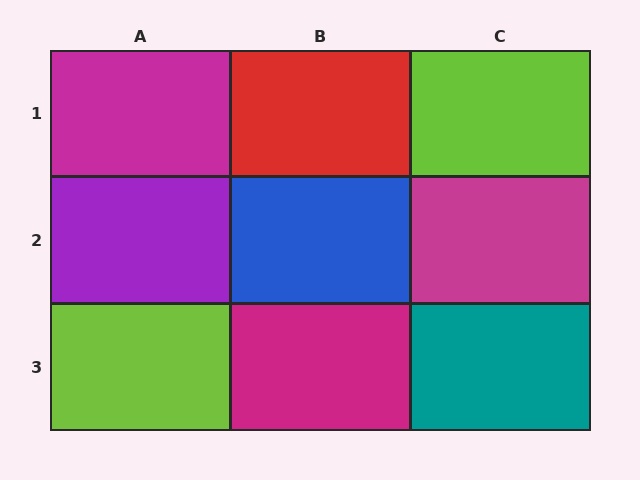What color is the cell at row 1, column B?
Red.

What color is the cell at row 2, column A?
Purple.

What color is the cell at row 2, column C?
Magenta.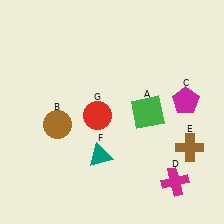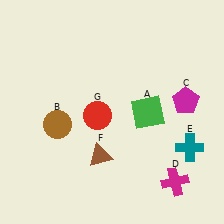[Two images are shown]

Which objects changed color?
E changed from brown to teal. F changed from teal to brown.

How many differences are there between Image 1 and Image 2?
There are 2 differences between the two images.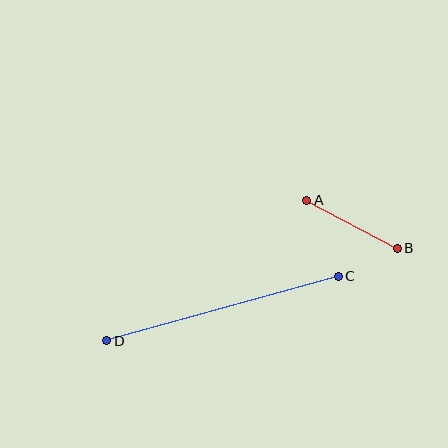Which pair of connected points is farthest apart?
Points C and D are farthest apart.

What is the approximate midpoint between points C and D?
The midpoint is at approximately (222, 308) pixels.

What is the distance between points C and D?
The distance is approximately 240 pixels.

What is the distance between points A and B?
The distance is approximately 102 pixels.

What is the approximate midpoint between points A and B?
The midpoint is at approximately (352, 224) pixels.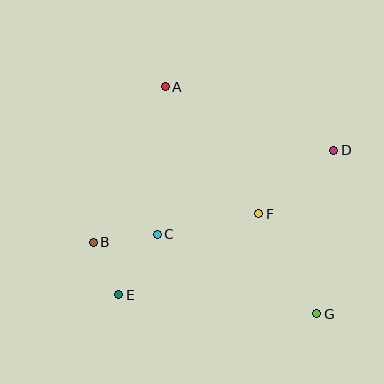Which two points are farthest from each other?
Points A and G are farthest from each other.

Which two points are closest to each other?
Points B and E are closest to each other.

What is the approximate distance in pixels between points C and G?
The distance between C and G is approximately 179 pixels.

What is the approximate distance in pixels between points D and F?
The distance between D and F is approximately 98 pixels.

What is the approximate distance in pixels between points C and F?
The distance between C and F is approximately 103 pixels.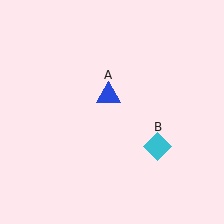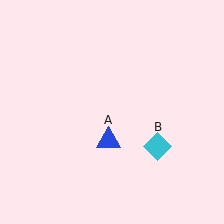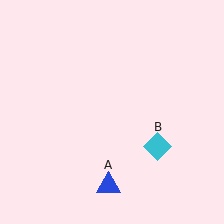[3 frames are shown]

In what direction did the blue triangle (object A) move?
The blue triangle (object A) moved down.